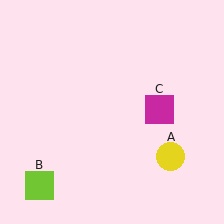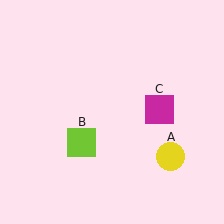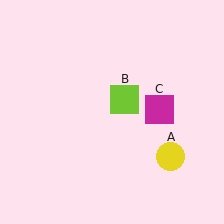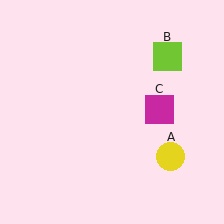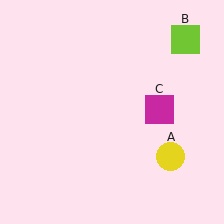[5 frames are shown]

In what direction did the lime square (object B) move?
The lime square (object B) moved up and to the right.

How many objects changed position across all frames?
1 object changed position: lime square (object B).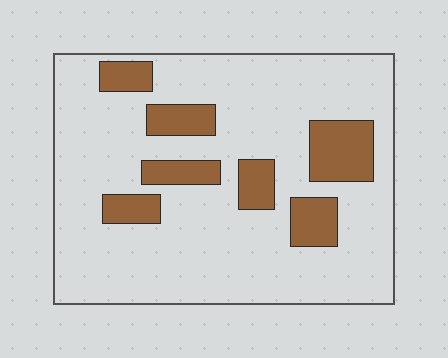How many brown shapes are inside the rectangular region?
7.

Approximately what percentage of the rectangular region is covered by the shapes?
Approximately 20%.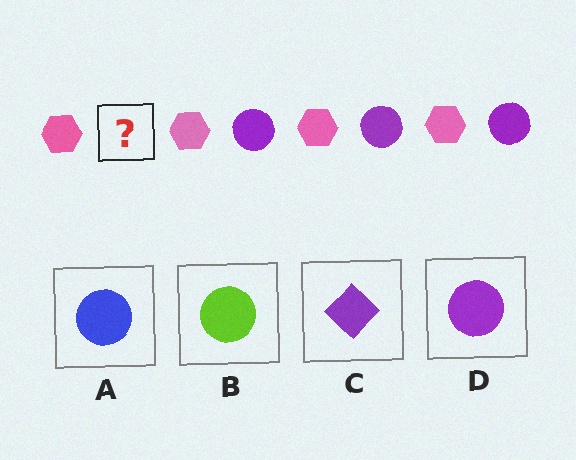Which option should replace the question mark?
Option D.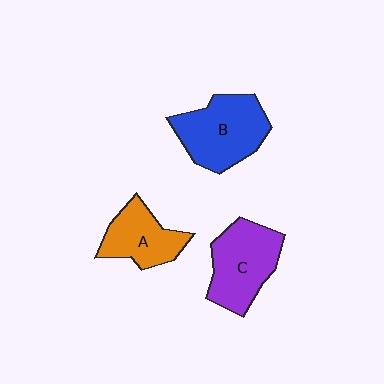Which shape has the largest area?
Shape B (blue).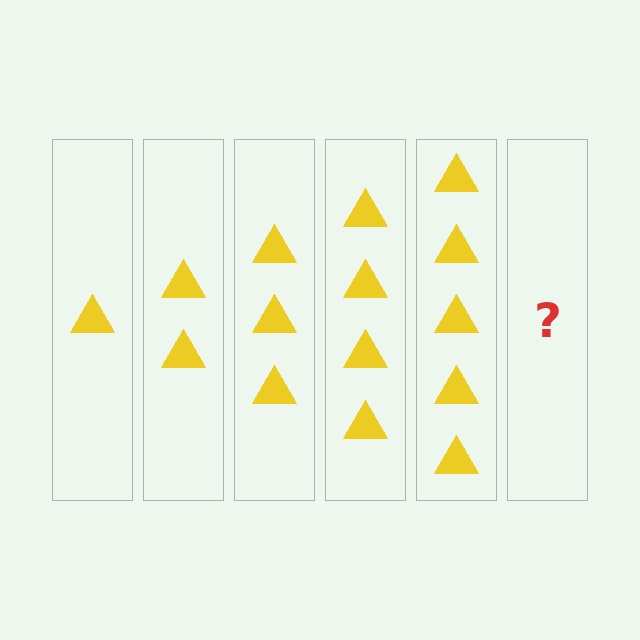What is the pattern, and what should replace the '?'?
The pattern is that each step adds one more triangle. The '?' should be 6 triangles.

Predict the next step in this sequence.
The next step is 6 triangles.